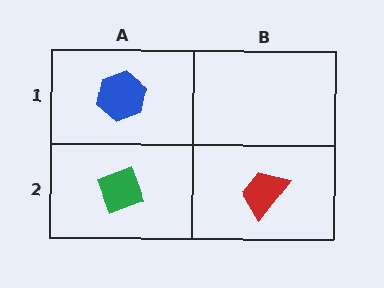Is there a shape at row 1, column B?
No, that cell is empty.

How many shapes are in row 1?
1 shape.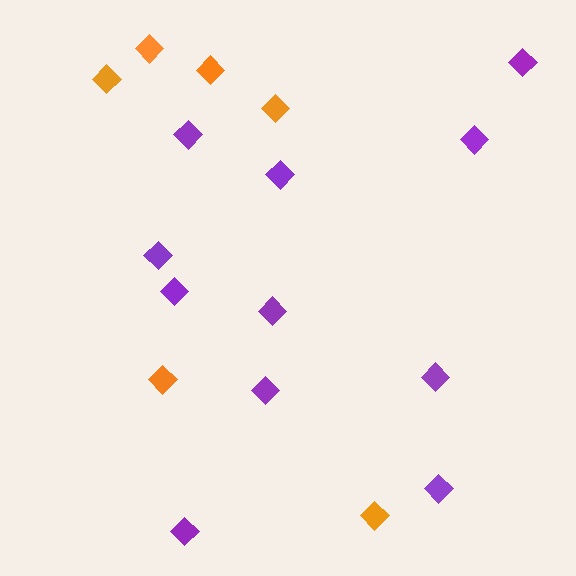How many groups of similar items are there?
There are 2 groups: one group of orange diamonds (6) and one group of purple diamonds (11).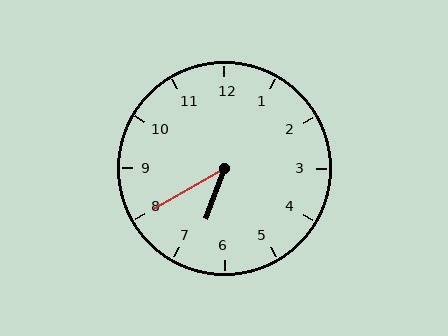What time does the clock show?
6:40.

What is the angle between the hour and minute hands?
Approximately 40 degrees.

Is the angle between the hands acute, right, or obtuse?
It is acute.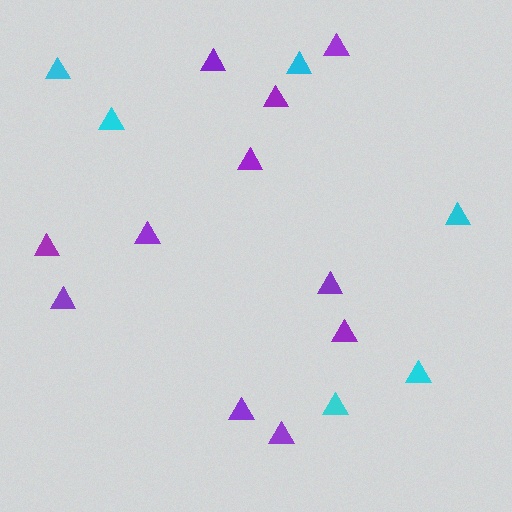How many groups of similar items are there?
There are 2 groups: one group of cyan triangles (6) and one group of purple triangles (11).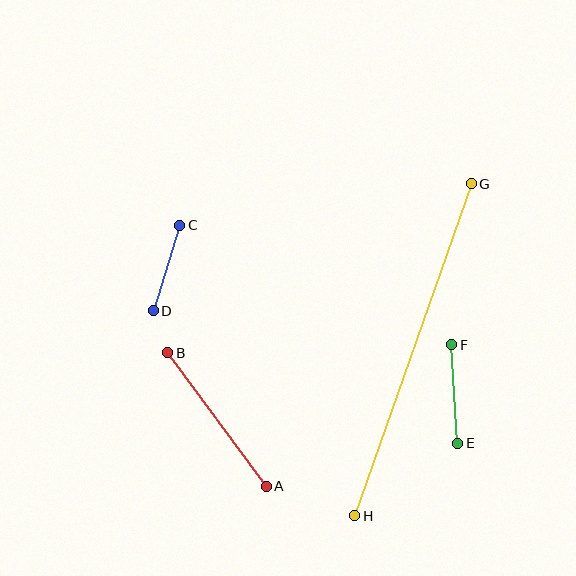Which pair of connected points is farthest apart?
Points G and H are farthest apart.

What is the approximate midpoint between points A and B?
The midpoint is at approximately (217, 419) pixels.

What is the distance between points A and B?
The distance is approximately 166 pixels.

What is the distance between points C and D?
The distance is approximately 89 pixels.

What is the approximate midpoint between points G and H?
The midpoint is at approximately (413, 350) pixels.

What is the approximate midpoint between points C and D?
The midpoint is at approximately (167, 268) pixels.